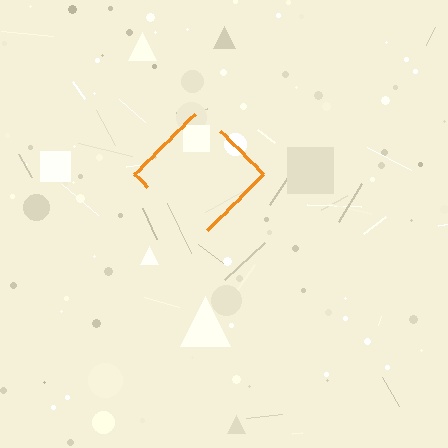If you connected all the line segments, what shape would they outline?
They would outline a diamond.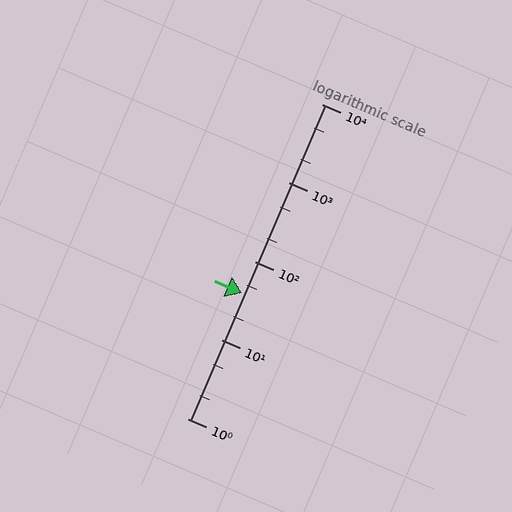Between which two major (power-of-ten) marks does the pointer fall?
The pointer is between 10 and 100.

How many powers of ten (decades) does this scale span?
The scale spans 4 decades, from 1 to 10000.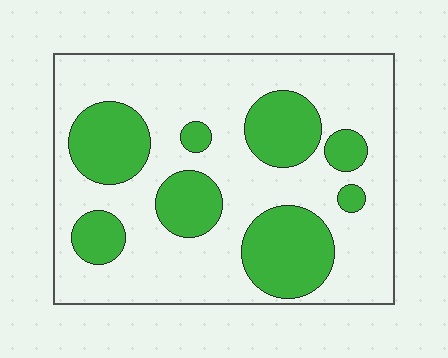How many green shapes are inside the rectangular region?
8.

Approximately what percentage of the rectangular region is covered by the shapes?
Approximately 30%.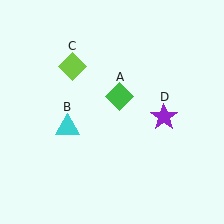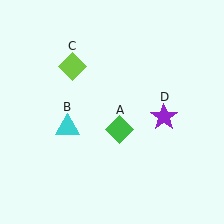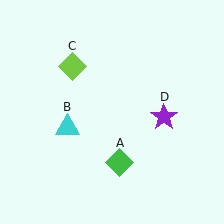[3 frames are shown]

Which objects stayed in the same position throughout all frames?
Cyan triangle (object B) and lime diamond (object C) and purple star (object D) remained stationary.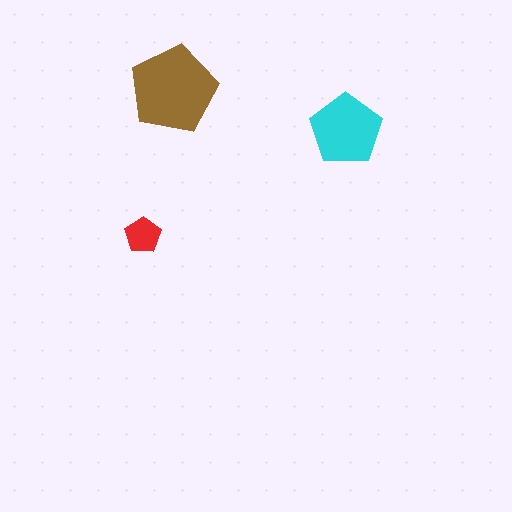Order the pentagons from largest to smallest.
the brown one, the cyan one, the red one.